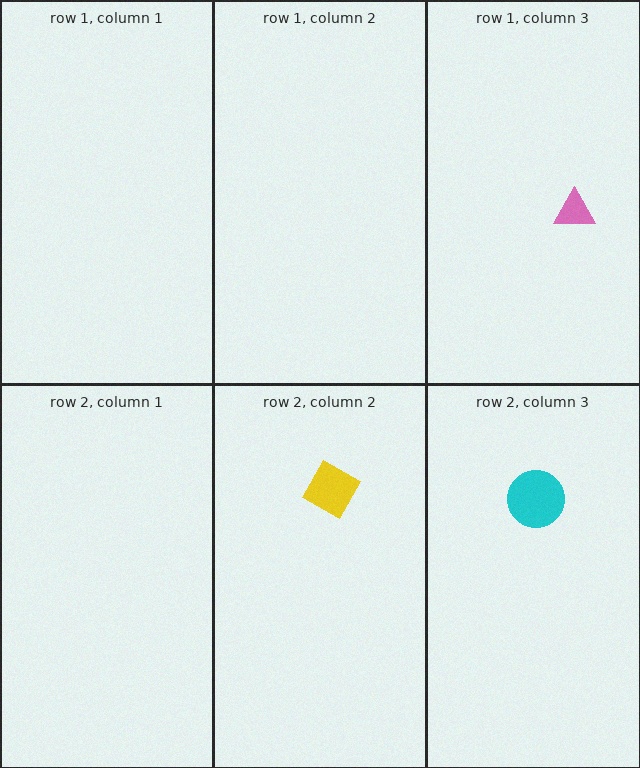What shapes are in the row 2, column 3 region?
The cyan circle.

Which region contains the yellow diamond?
The row 2, column 2 region.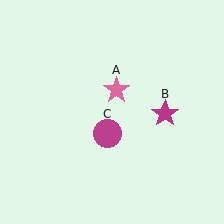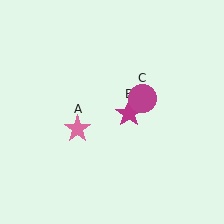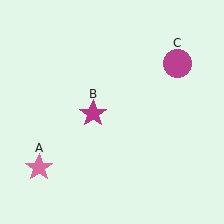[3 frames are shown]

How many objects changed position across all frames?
3 objects changed position: pink star (object A), magenta star (object B), magenta circle (object C).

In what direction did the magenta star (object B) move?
The magenta star (object B) moved left.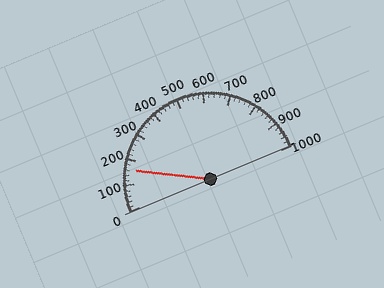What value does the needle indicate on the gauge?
The needle indicates approximately 160.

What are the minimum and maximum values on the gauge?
The gauge ranges from 0 to 1000.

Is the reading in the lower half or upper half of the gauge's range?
The reading is in the lower half of the range (0 to 1000).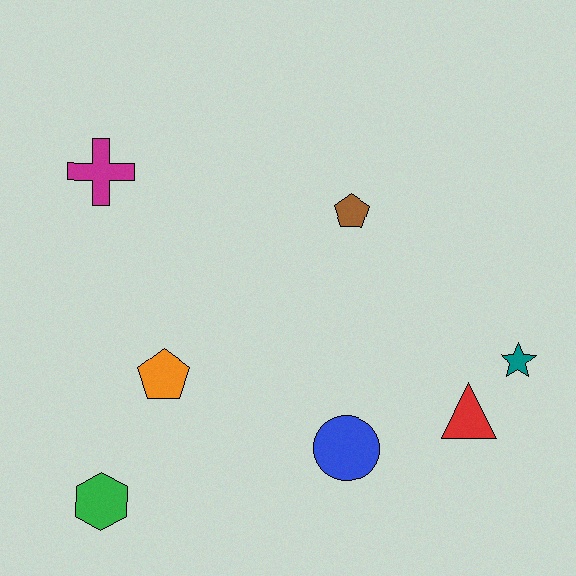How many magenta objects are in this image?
There is 1 magenta object.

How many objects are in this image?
There are 7 objects.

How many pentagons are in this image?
There are 2 pentagons.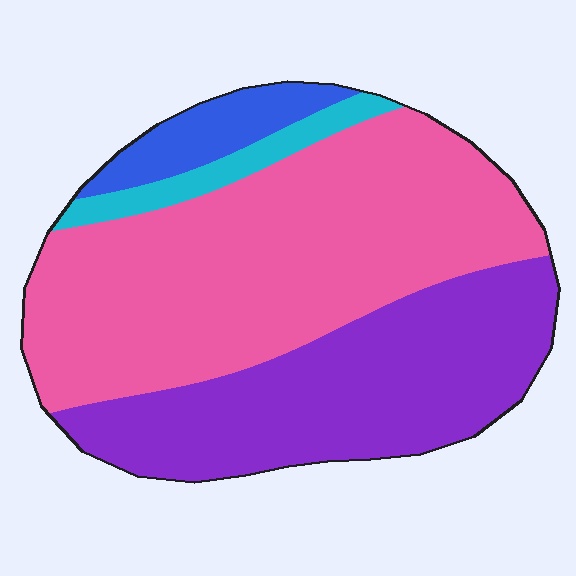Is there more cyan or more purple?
Purple.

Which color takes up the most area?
Pink, at roughly 50%.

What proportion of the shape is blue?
Blue covers 7% of the shape.